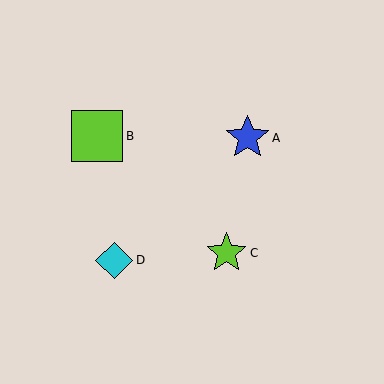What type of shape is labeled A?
Shape A is a blue star.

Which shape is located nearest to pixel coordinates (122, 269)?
The cyan diamond (labeled D) at (114, 260) is nearest to that location.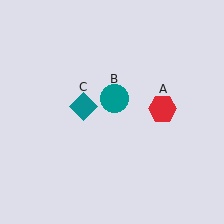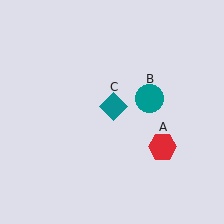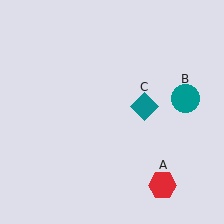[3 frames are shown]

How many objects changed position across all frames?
3 objects changed position: red hexagon (object A), teal circle (object B), teal diamond (object C).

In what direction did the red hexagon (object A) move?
The red hexagon (object A) moved down.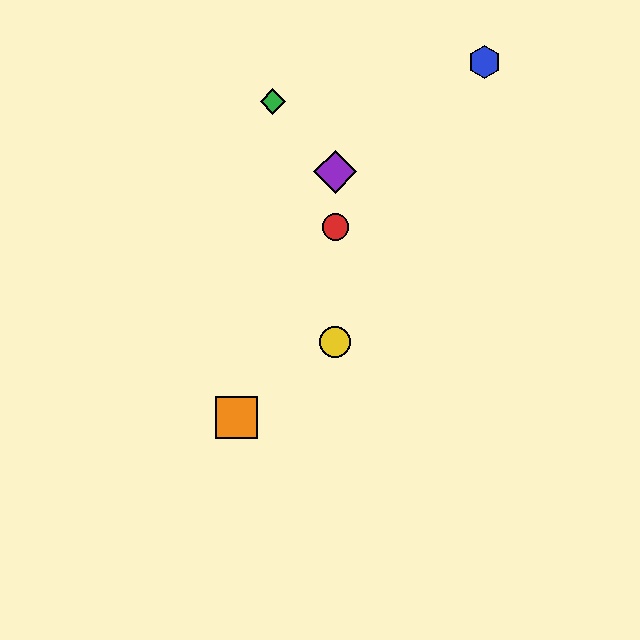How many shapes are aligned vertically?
3 shapes (the red circle, the yellow circle, the purple diamond) are aligned vertically.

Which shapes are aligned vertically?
The red circle, the yellow circle, the purple diamond are aligned vertically.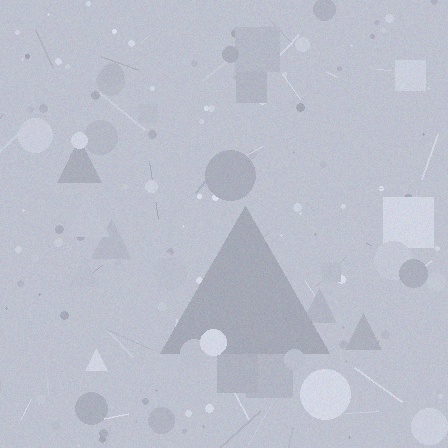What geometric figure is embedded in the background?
A triangle is embedded in the background.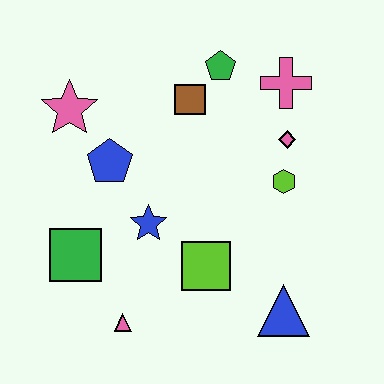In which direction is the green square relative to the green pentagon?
The green square is below the green pentagon.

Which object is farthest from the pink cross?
The pink triangle is farthest from the pink cross.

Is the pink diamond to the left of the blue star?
No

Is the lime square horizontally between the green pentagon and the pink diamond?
No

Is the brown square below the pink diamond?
No